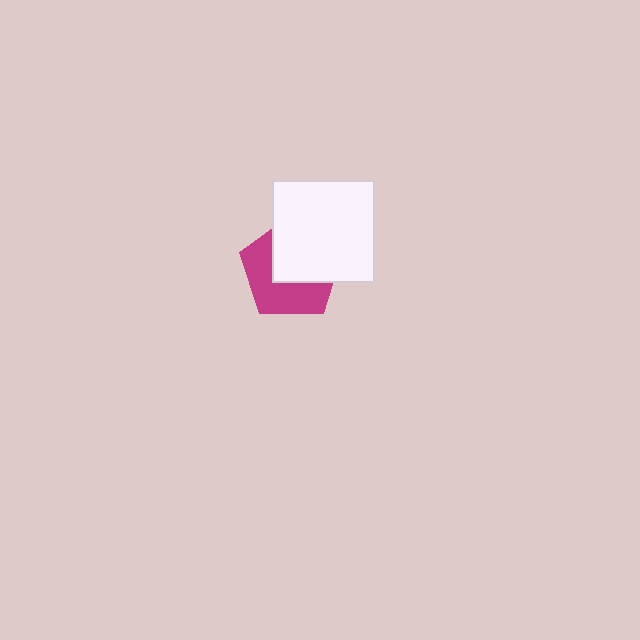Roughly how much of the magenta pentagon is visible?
About half of it is visible (roughly 49%).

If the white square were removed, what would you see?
You would see the complete magenta pentagon.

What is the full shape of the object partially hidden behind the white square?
The partially hidden object is a magenta pentagon.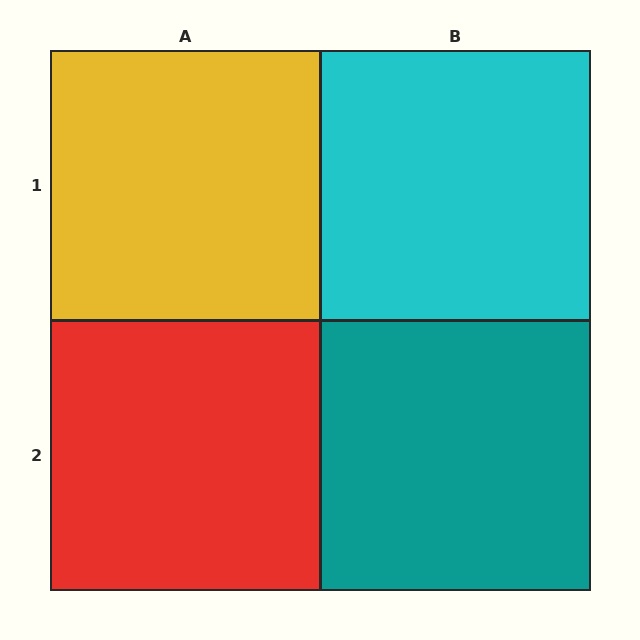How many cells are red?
1 cell is red.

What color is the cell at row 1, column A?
Yellow.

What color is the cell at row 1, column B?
Cyan.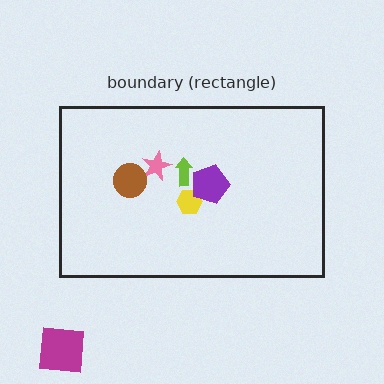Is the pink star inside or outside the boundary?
Inside.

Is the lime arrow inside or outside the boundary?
Inside.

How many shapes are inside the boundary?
5 inside, 1 outside.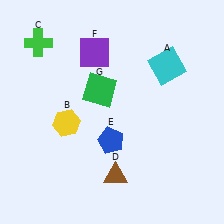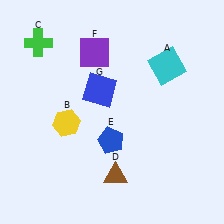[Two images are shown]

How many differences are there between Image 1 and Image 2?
There is 1 difference between the two images.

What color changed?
The square (G) changed from green in Image 1 to blue in Image 2.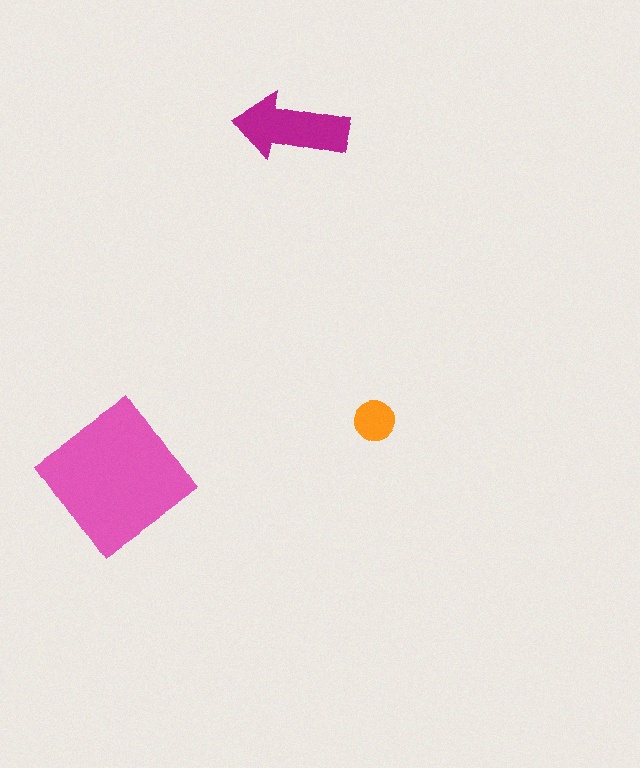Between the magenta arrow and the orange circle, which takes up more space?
The magenta arrow.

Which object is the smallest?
The orange circle.